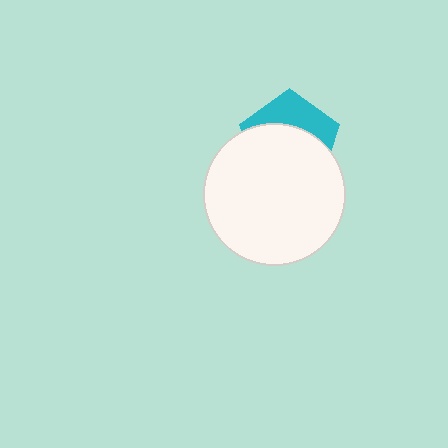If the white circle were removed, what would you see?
You would see the complete cyan pentagon.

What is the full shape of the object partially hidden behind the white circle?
The partially hidden object is a cyan pentagon.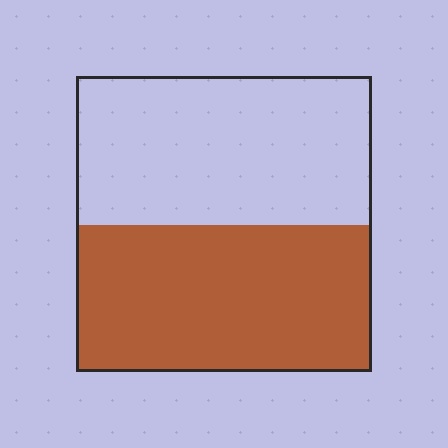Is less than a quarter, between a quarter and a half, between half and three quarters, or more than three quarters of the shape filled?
Between a quarter and a half.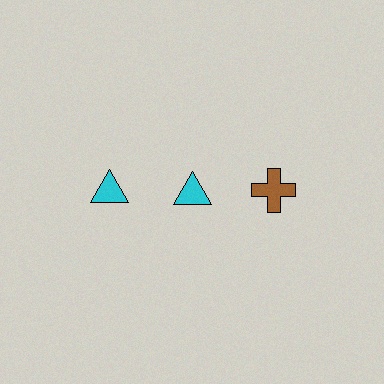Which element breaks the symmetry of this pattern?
The brown cross in the top row, center column breaks the symmetry. All other shapes are cyan triangles.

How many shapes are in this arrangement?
There are 3 shapes arranged in a grid pattern.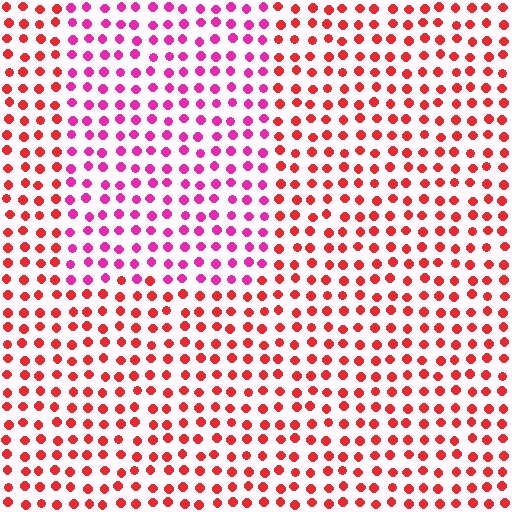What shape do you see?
I see a rectangle.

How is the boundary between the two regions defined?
The boundary is defined purely by a slight shift in hue (about 42 degrees). Spacing, size, and orientation are identical on both sides.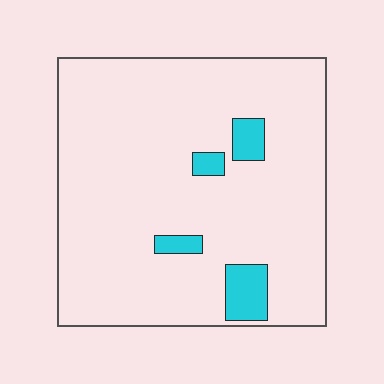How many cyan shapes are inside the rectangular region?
4.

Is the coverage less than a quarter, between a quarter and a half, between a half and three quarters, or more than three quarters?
Less than a quarter.